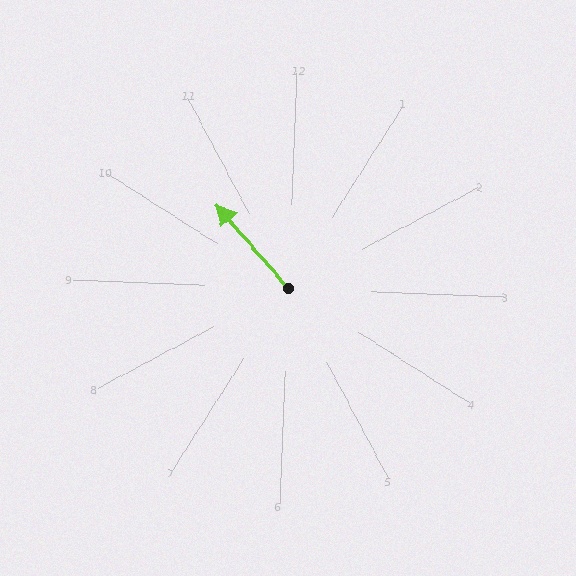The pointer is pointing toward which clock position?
Roughly 11 o'clock.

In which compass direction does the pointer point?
Northwest.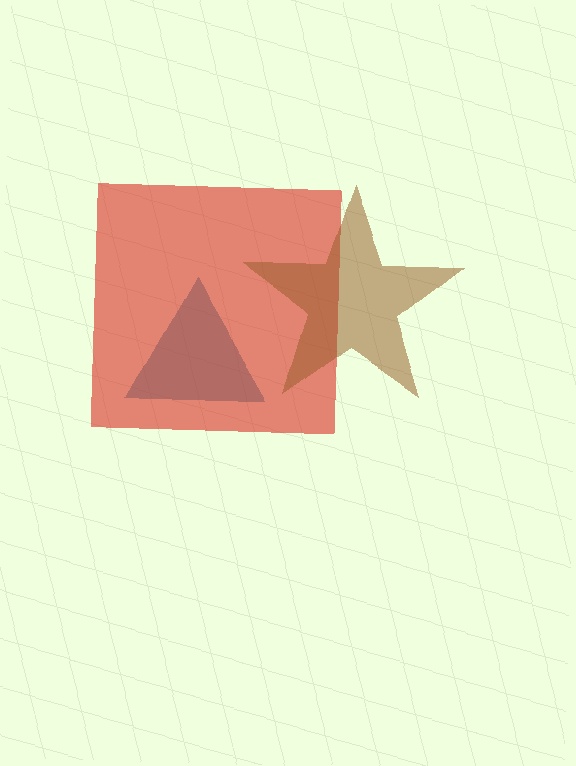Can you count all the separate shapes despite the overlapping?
Yes, there are 3 separate shapes.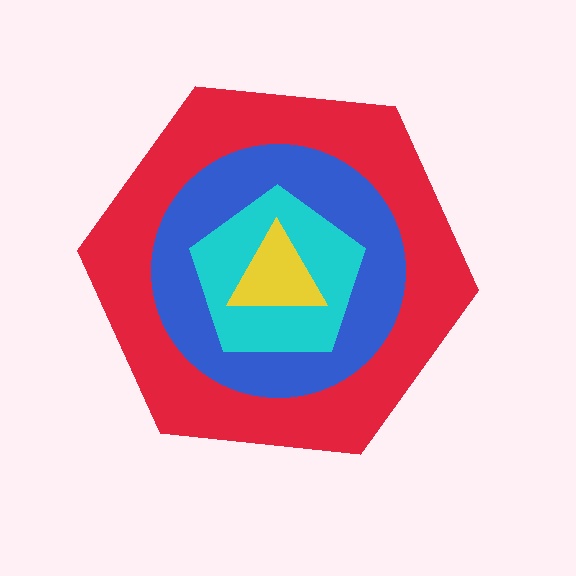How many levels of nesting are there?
4.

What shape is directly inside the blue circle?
The cyan pentagon.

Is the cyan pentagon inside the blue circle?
Yes.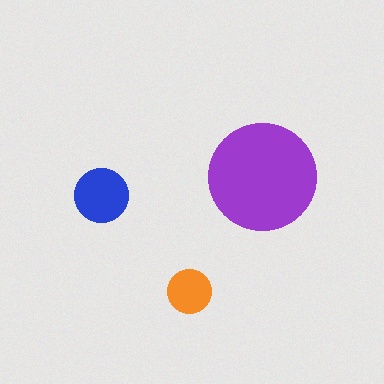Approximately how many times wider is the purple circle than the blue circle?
About 2 times wider.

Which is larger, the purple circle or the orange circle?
The purple one.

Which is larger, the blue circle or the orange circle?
The blue one.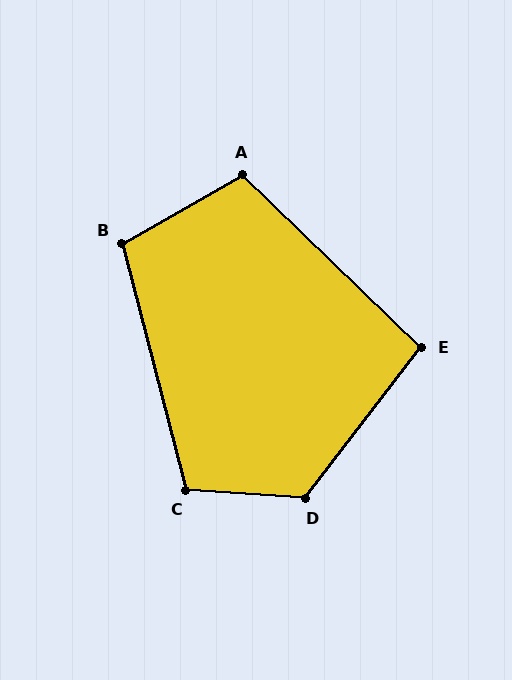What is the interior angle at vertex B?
Approximately 105 degrees (obtuse).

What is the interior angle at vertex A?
Approximately 106 degrees (obtuse).